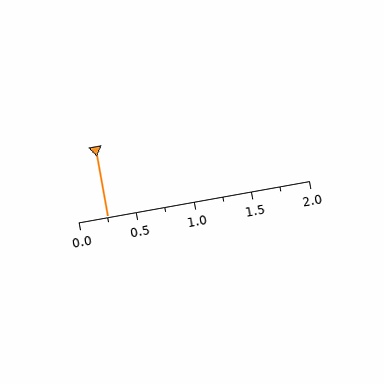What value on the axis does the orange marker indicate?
The marker indicates approximately 0.25.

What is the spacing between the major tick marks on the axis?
The major ticks are spaced 0.5 apart.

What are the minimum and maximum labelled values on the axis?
The axis runs from 0.0 to 2.0.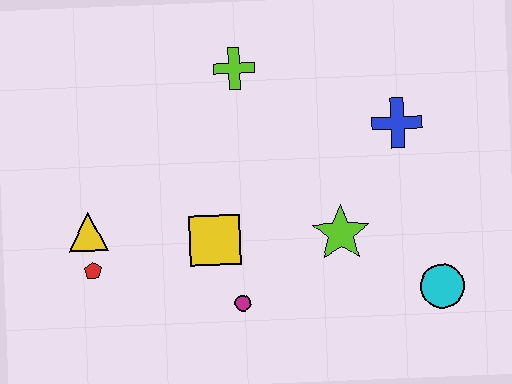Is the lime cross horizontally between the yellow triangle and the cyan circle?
Yes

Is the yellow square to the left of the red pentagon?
No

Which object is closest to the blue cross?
The lime star is closest to the blue cross.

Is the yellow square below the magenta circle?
No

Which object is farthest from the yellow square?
The cyan circle is farthest from the yellow square.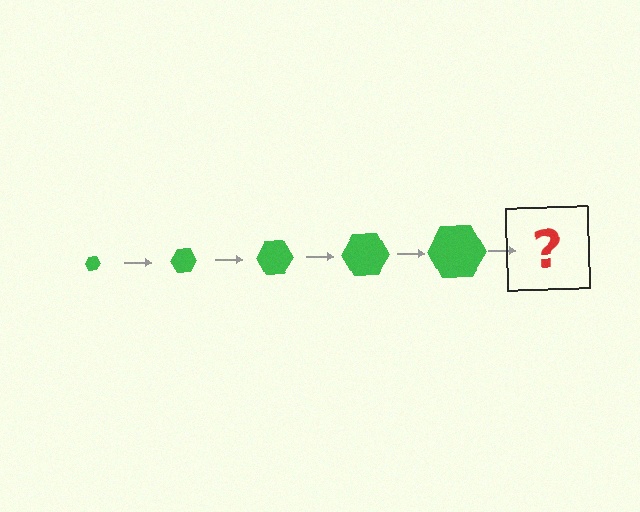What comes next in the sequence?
The next element should be a green hexagon, larger than the previous one.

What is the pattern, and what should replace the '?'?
The pattern is that the hexagon gets progressively larger each step. The '?' should be a green hexagon, larger than the previous one.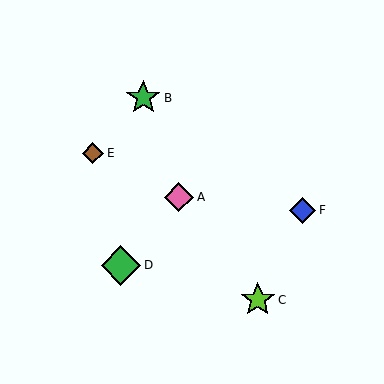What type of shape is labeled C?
Shape C is a lime star.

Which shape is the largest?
The green diamond (labeled D) is the largest.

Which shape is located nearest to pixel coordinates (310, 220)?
The blue diamond (labeled F) at (303, 210) is nearest to that location.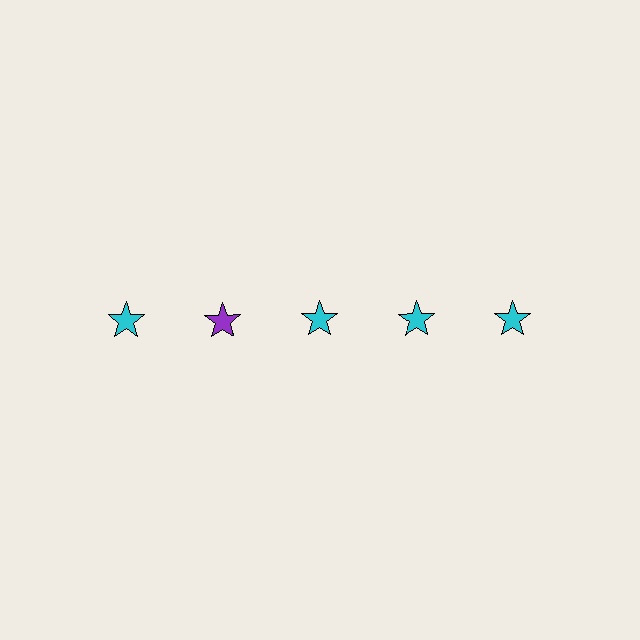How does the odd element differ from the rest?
It has a different color: purple instead of cyan.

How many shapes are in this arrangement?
There are 5 shapes arranged in a grid pattern.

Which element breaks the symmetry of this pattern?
The purple star in the top row, second from left column breaks the symmetry. All other shapes are cyan stars.